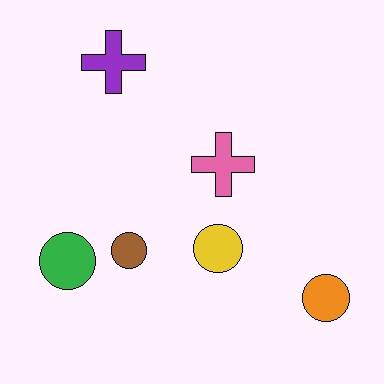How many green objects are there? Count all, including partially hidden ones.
There is 1 green object.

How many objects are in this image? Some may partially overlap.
There are 6 objects.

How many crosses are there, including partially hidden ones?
There are 2 crosses.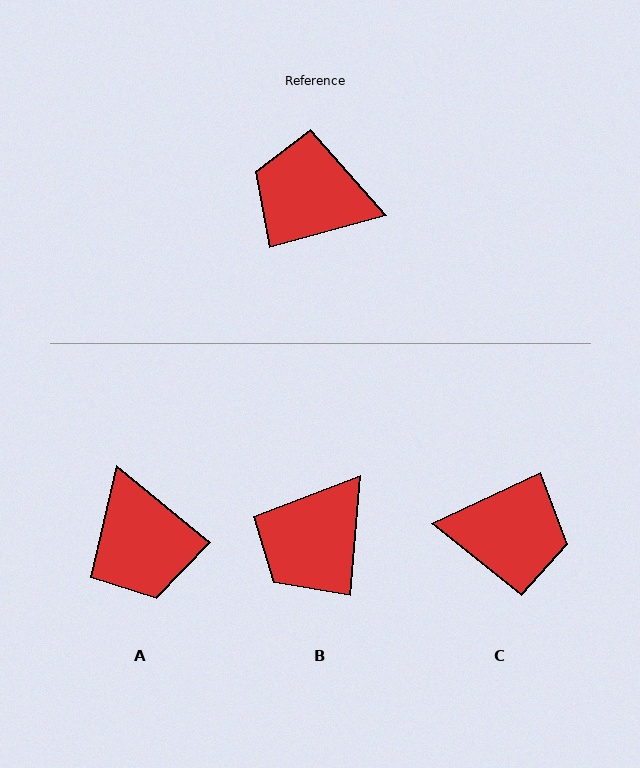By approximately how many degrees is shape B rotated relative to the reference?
Approximately 70 degrees counter-clockwise.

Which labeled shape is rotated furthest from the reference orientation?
C, about 170 degrees away.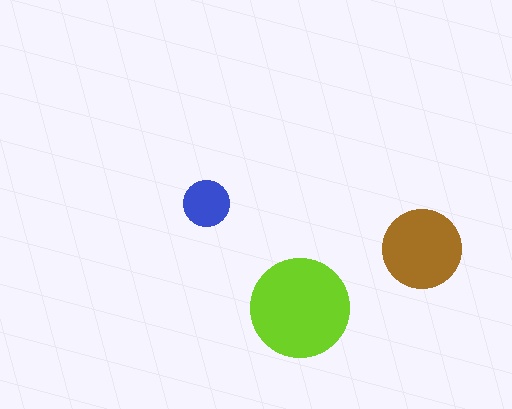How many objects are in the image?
There are 3 objects in the image.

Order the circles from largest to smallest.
the lime one, the brown one, the blue one.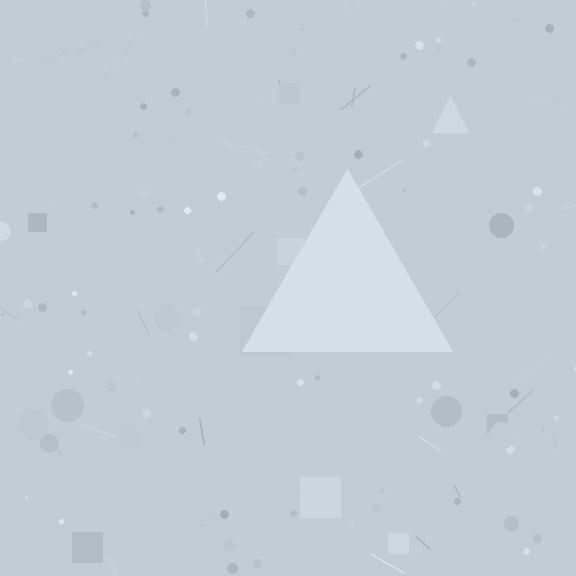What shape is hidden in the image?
A triangle is hidden in the image.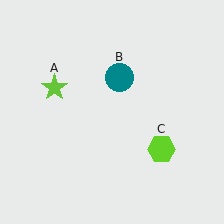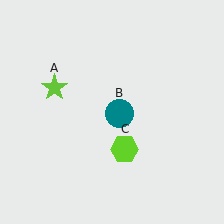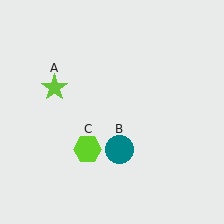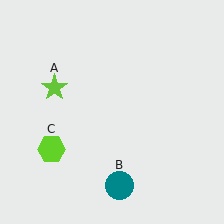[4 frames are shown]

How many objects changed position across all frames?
2 objects changed position: teal circle (object B), lime hexagon (object C).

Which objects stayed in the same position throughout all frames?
Lime star (object A) remained stationary.